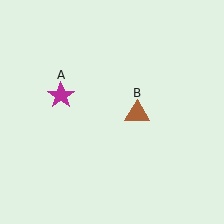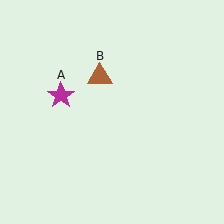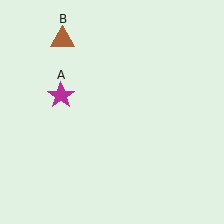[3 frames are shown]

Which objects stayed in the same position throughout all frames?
Magenta star (object A) remained stationary.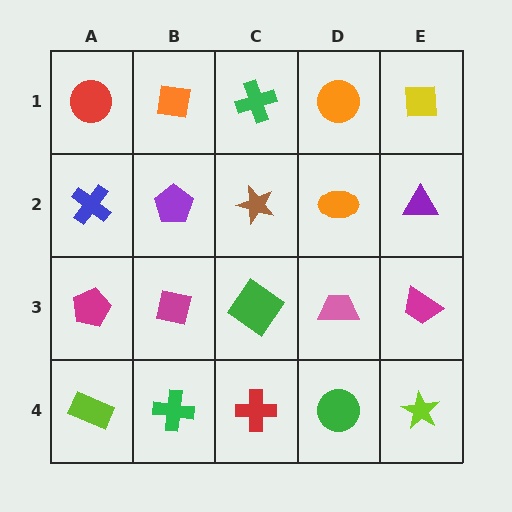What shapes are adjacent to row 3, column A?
A blue cross (row 2, column A), a lime rectangle (row 4, column A), a magenta square (row 3, column B).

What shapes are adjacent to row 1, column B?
A purple pentagon (row 2, column B), a red circle (row 1, column A), a green cross (row 1, column C).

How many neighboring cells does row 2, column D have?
4.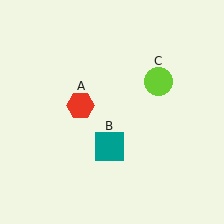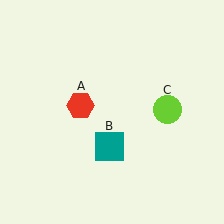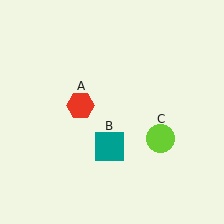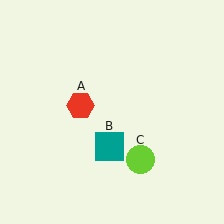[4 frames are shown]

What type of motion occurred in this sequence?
The lime circle (object C) rotated clockwise around the center of the scene.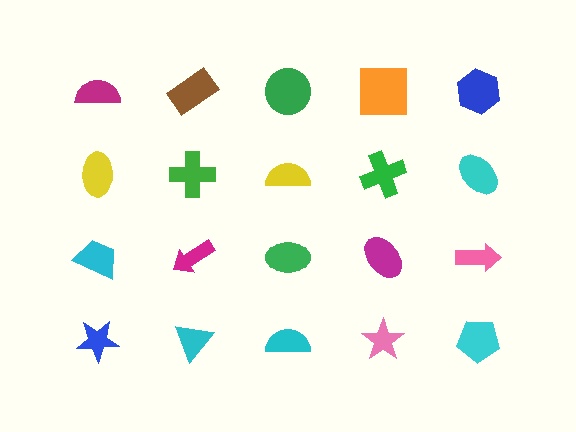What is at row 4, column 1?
A blue star.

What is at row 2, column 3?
A yellow semicircle.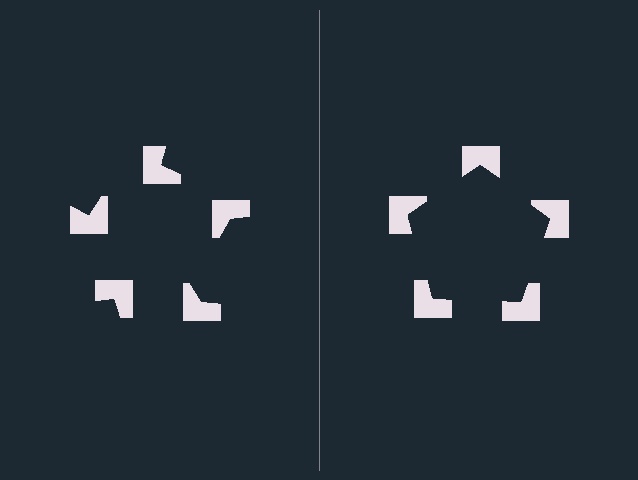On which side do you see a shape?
An illusory pentagon appears on the right side. On the left side the wedge cuts are rotated, so no coherent shape forms.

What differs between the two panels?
The notched squares are positioned identically on both sides; only the wedge orientations differ. On the right they align to a pentagon; on the left they are misaligned.